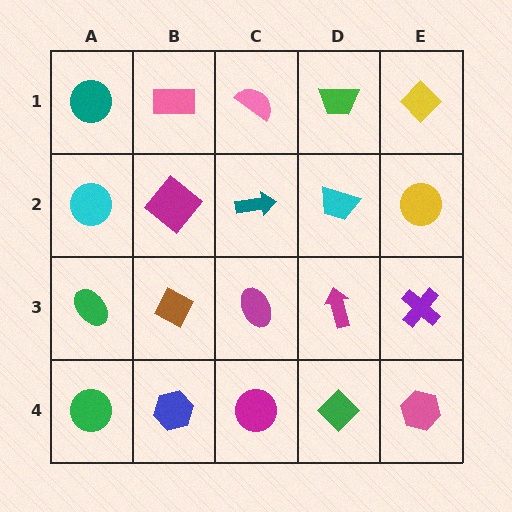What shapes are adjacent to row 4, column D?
A magenta arrow (row 3, column D), a magenta circle (row 4, column C), a pink hexagon (row 4, column E).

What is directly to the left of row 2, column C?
A magenta diamond.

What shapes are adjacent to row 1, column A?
A cyan circle (row 2, column A), a pink rectangle (row 1, column B).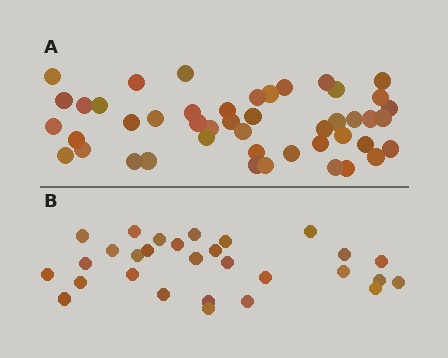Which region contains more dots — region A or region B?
Region A (the top region) has more dots.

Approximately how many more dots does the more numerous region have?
Region A has approximately 15 more dots than region B.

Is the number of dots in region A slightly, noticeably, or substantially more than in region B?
Region A has substantially more. The ratio is roughly 1.6 to 1.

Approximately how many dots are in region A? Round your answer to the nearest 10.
About 50 dots. (The exact count is 46, which rounds to 50.)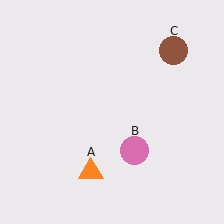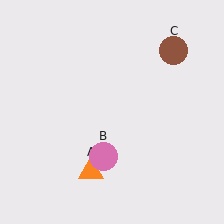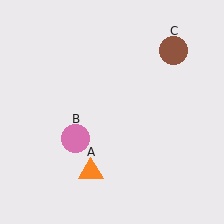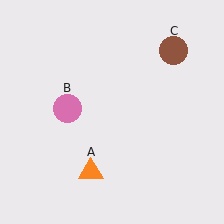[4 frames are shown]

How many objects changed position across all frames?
1 object changed position: pink circle (object B).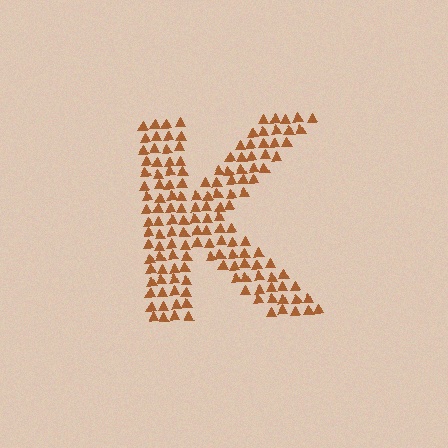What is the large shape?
The large shape is the letter K.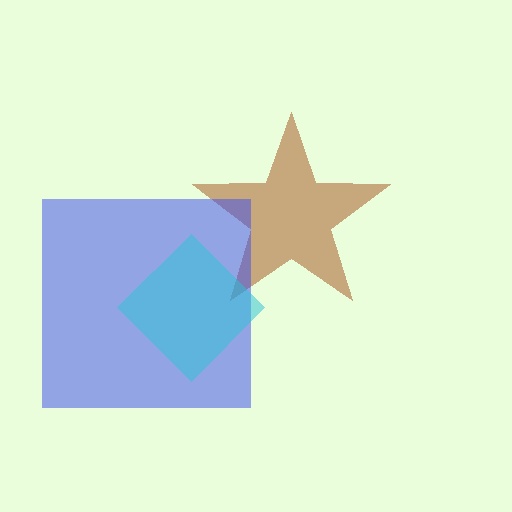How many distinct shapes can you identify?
There are 3 distinct shapes: a brown star, a blue square, a cyan diamond.